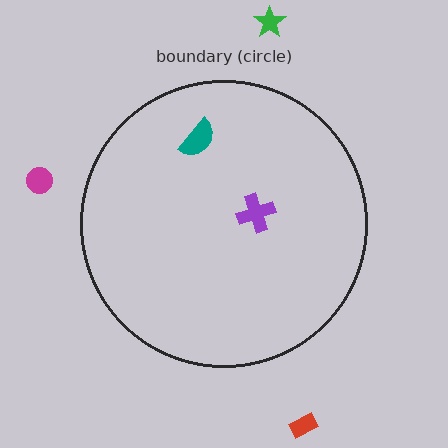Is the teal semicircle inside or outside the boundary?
Inside.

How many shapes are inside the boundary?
2 inside, 3 outside.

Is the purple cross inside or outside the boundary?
Inside.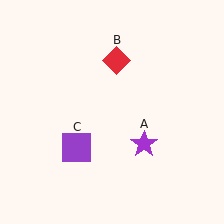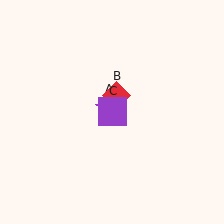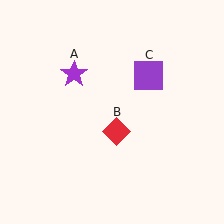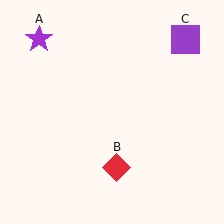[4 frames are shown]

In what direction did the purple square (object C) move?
The purple square (object C) moved up and to the right.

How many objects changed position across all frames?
3 objects changed position: purple star (object A), red diamond (object B), purple square (object C).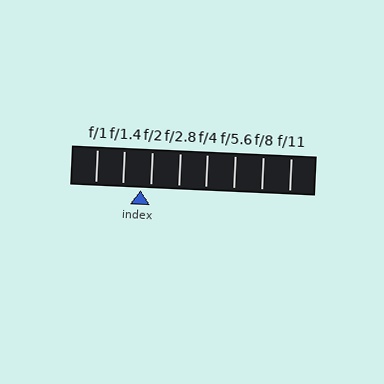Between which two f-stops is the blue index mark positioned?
The index mark is between f/1.4 and f/2.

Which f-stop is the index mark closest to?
The index mark is closest to f/2.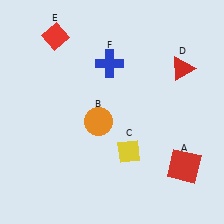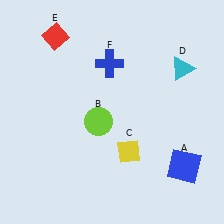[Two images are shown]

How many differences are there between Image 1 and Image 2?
There are 3 differences between the two images.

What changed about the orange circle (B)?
In Image 1, B is orange. In Image 2, it changed to lime.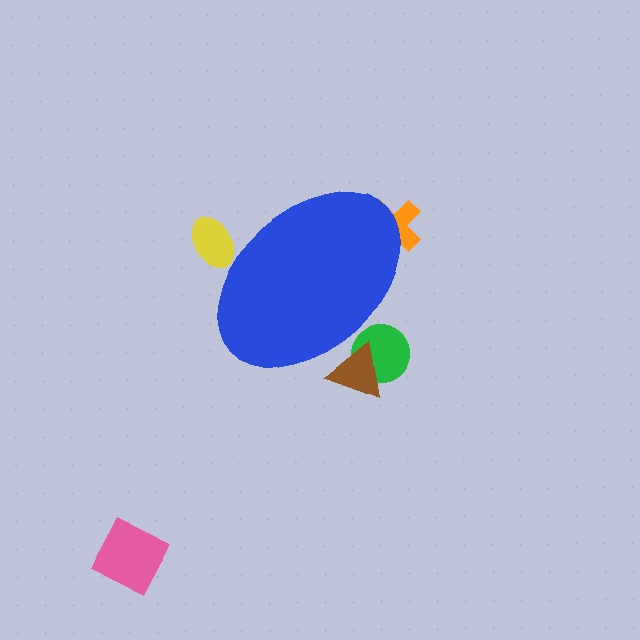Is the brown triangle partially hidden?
Yes, the brown triangle is partially hidden behind the blue ellipse.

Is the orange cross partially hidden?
Yes, the orange cross is partially hidden behind the blue ellipse.